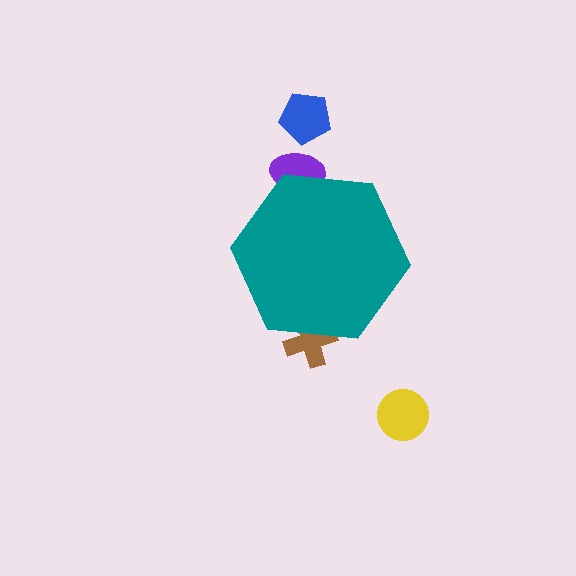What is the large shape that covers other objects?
A teal hexagon.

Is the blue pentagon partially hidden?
No, the blue pentagon is fully visible.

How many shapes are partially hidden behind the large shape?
2 shapes are partially hidden.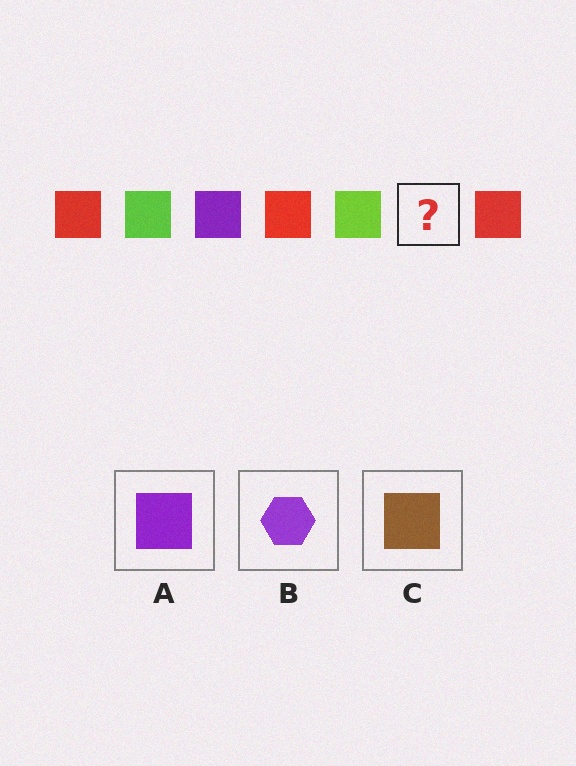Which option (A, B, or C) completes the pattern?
A.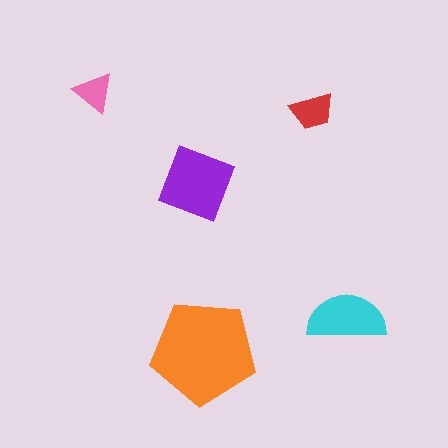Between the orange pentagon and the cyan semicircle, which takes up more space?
The orange pentagon.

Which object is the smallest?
The pink triangle.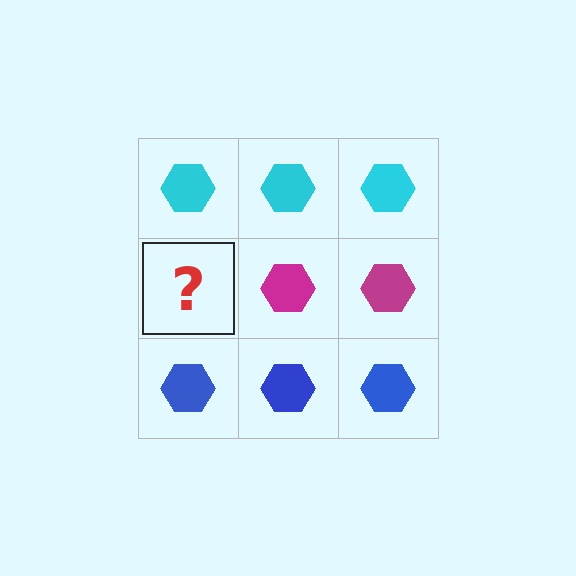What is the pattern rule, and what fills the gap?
The rule is that each row has a consistent color. The gap should be filled with a magenta hexagon.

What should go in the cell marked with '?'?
The missing cell should contain a magenta hexagon.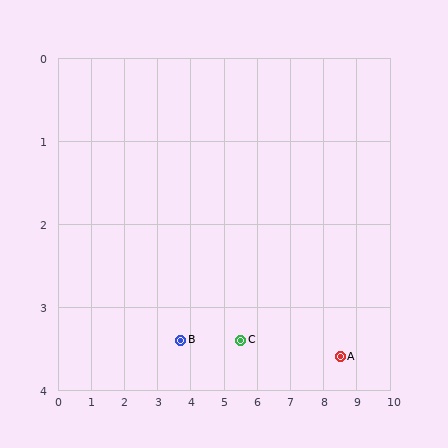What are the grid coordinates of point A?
Point A is at approximately (8.5, 3.6).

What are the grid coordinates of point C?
Point C is at approximately (5.5, 3.4).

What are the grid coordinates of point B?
Point B is at approximately (3.7, 3.4).